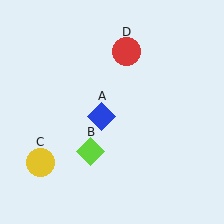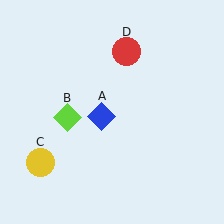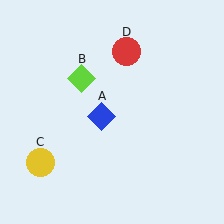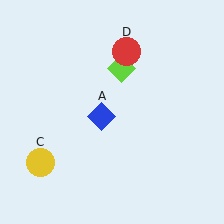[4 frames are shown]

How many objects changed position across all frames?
1 object changed position: lime diamond (object B).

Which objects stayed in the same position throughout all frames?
Blue diamond (object A) and yellow circle (object C) and red circle (object D) remained stationary.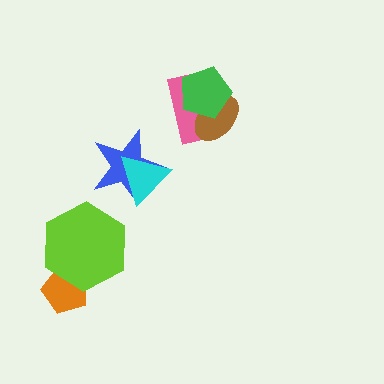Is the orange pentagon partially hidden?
Yes, it is partially covered by another shape.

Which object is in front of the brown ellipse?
The green pentagon is in front of the brown ellipse.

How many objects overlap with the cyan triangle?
1 object overlaps with the cyan triangle.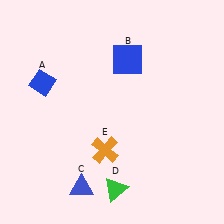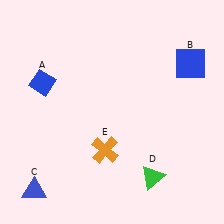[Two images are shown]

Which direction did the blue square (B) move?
The blue square (B) moved right.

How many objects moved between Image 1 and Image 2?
3 objects moved between the two images.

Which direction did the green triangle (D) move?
The green triangle (D) moved right.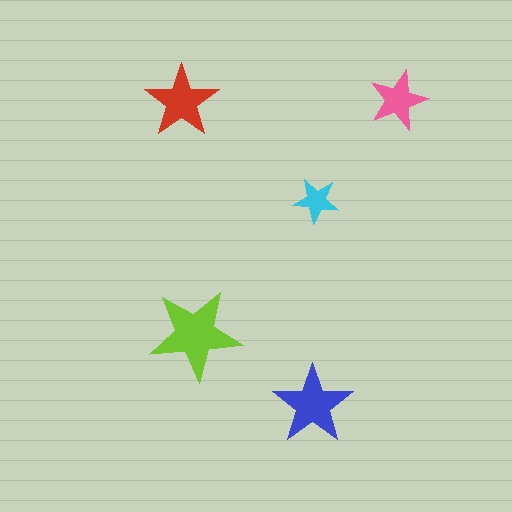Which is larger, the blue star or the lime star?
The lime one.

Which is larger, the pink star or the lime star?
The lime one.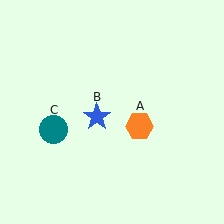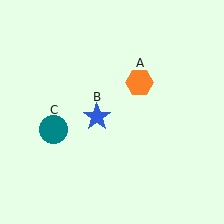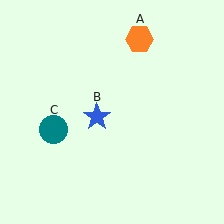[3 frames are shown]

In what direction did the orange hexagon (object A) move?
The orange hexagon (object A) moved up.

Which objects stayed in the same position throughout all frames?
Blue star (object B) and teal circle (object C) remained stationary.